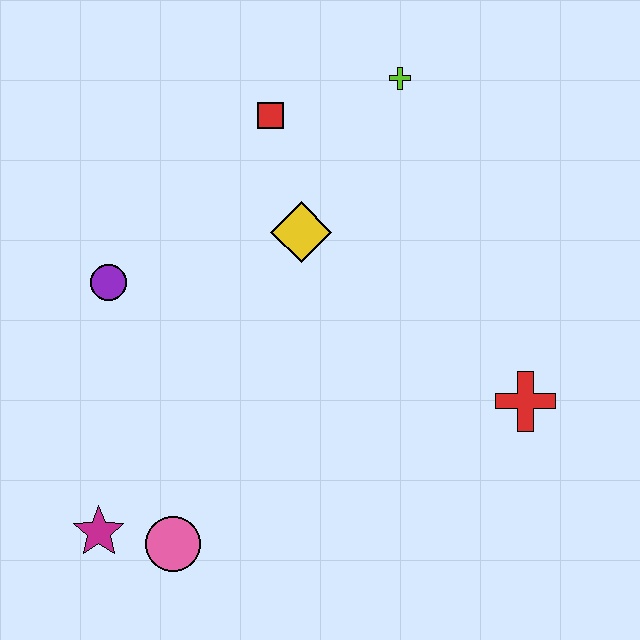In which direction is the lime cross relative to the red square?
The lime cross is to the right of the red square.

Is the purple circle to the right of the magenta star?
Yes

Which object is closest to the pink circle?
The magenta star is closest to the pink circle.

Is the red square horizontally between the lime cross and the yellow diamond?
No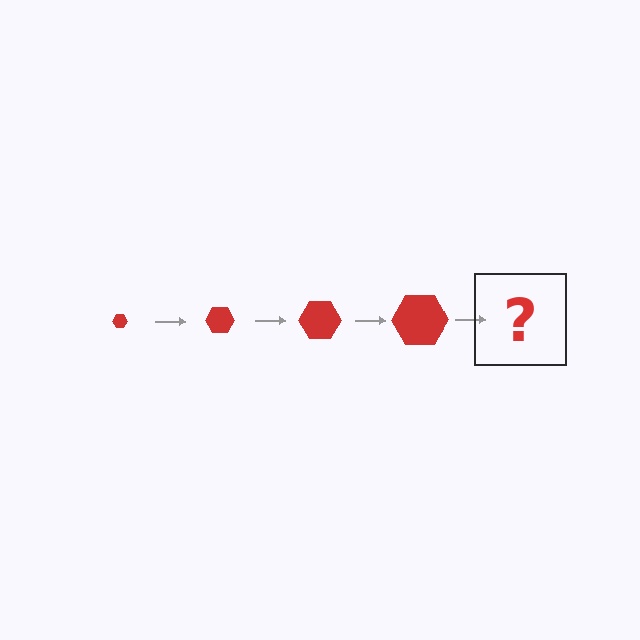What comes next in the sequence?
The next element should be a red hexagon, larger than the previous one.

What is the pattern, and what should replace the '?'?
The pattern is that the hexagon gets progressively larger each step. The '?' should be a red hexagon, larger than the previous one.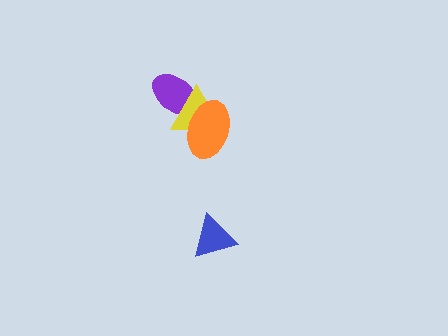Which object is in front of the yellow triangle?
The orange ellipse is in front of the yellow triangle.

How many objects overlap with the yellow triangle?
2 objects overlap with the yellow triangle.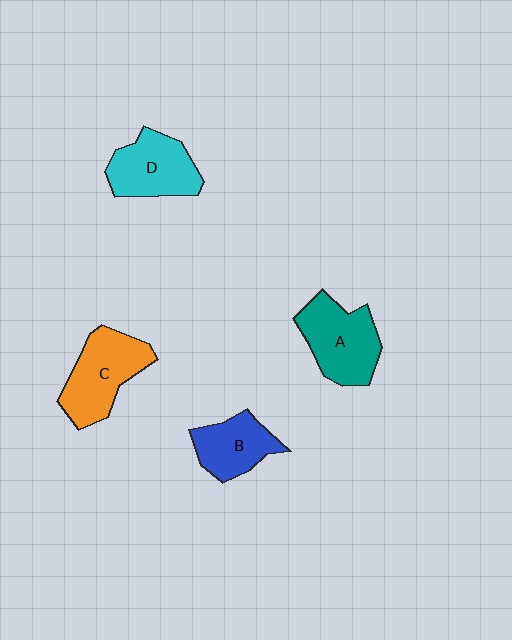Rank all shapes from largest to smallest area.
From largest to smallest: C (orange), A (teal), D (cyan), B (blue).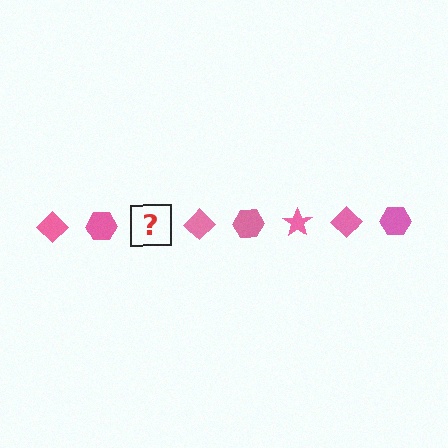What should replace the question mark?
The question mark should be replaced with a pink star.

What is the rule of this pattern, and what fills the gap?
The rule is that the pattern cycles through diamond, hexagon, star shapes in pink. The gap should be filled with a pink star.